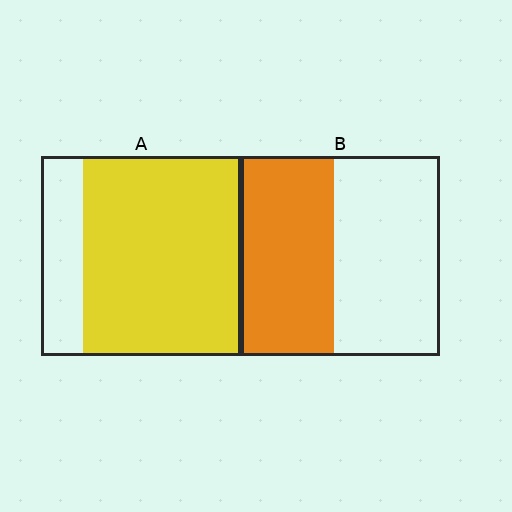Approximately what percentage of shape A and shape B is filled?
A is approximately 80% and B is approximately 45%.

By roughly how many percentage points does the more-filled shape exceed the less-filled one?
By roughly 30 percentage points (A over B).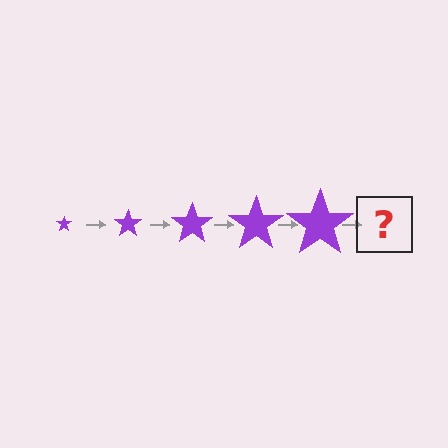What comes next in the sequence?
The next element should be a purple star, larger than the previous one.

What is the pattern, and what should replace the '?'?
The pattern is that the star gets progressively larger each step. The '?' should be a purple star, larger than the previous one.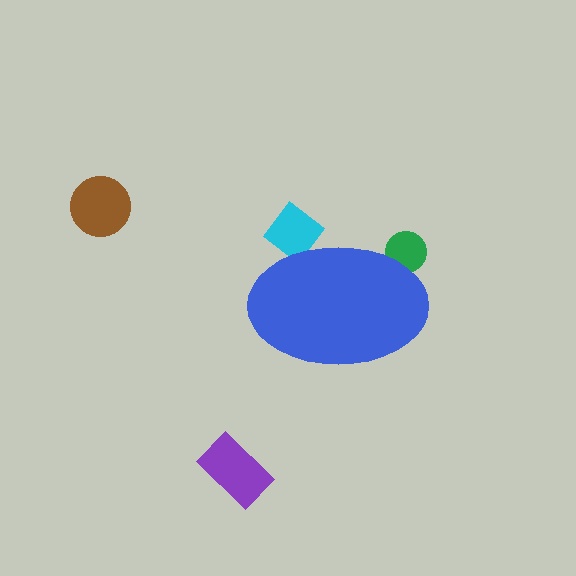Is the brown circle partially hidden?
No, the brown circle is fully visible.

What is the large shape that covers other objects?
A blue ellipse.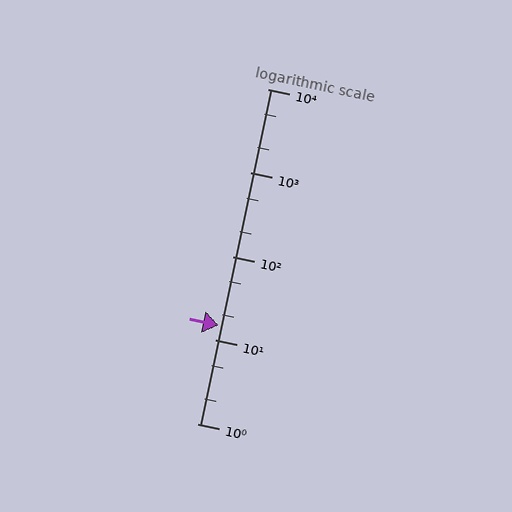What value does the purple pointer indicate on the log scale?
The pointer indicates approximately 15.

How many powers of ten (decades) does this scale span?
The scale spans 4 decades, from 1 to 10000.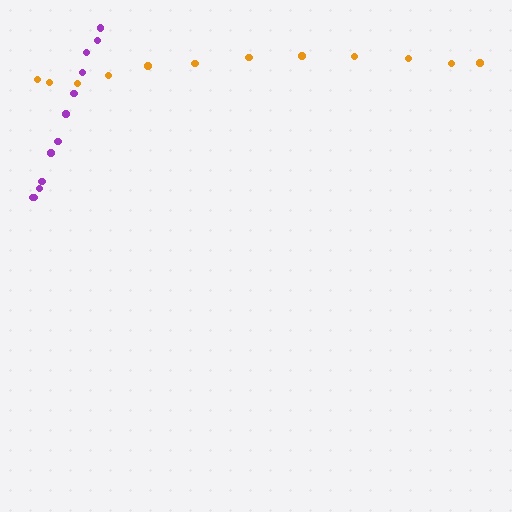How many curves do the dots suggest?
There are 2 distinct paths.